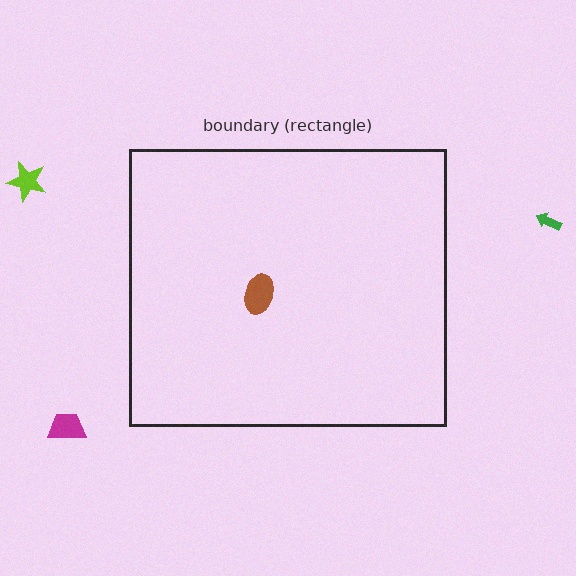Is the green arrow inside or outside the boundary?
Outside.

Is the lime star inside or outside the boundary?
Outside.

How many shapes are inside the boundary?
1 inside, 3 outside.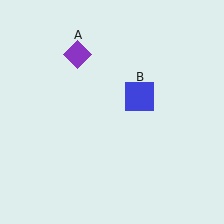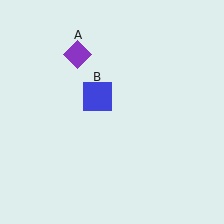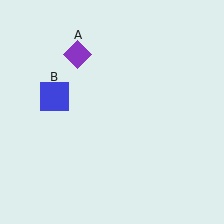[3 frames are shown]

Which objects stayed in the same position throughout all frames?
Purple diamond (object A) remained stationary.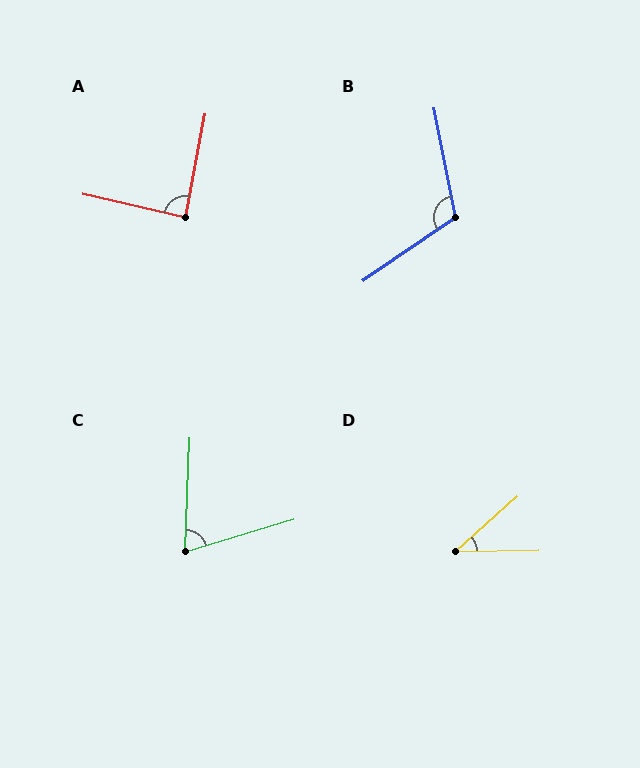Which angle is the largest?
B, at approximately 113 degrees.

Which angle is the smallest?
D, at approximately 41 degrees.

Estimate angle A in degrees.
Approximately 88 degrees.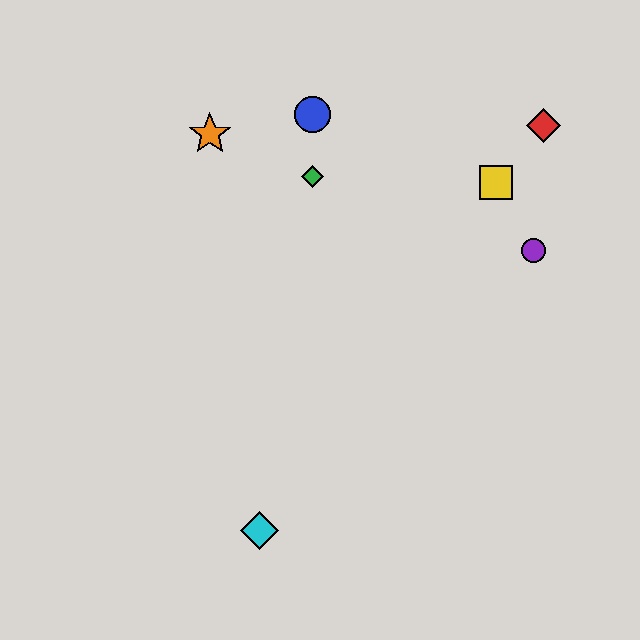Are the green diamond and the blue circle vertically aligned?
Yes, both are at x≈313.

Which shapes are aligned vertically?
The blue circle, the green diamond are aligned vertically.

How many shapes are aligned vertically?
2 shapes (the blue circle, the green diamond) are aligned vertically.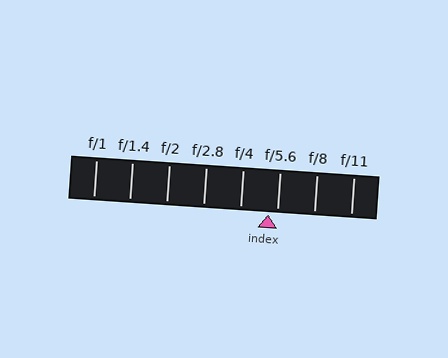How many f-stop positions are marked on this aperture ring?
There are 8 f-stop positions marked.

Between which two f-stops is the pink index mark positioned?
The index mark is between f/4 and f/5.6.